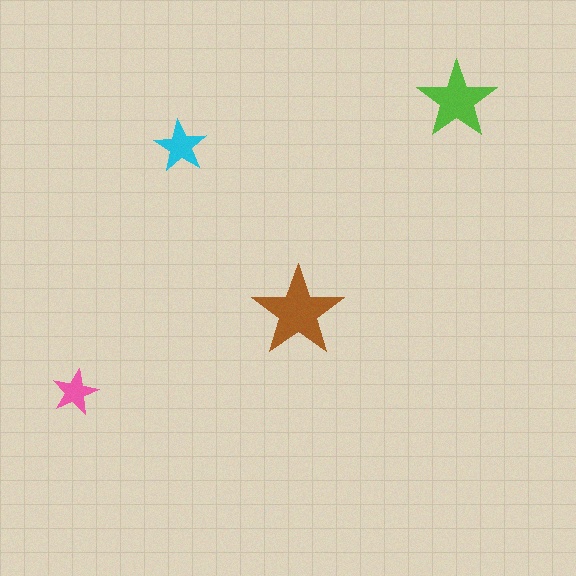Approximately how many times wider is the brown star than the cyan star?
About 2 times wider.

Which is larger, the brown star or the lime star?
The brown one.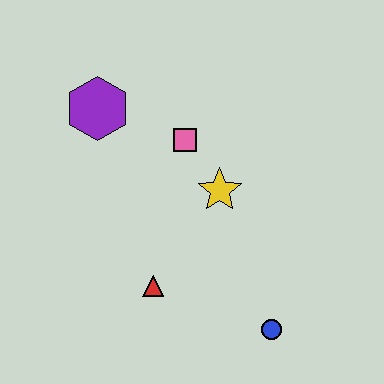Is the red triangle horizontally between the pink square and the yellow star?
No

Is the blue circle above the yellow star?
No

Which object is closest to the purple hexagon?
The pink square is closest to the purple hexagon.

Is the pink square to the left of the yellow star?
Yes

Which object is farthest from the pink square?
The blue circle is farthest from the pink square.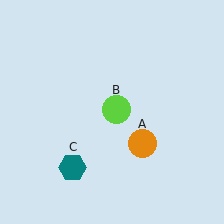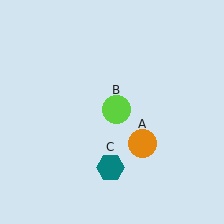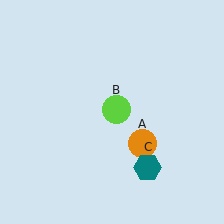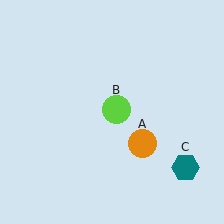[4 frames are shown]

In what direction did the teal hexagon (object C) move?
The teal hexagon (object C) moved right.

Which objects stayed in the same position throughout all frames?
Orange circle (object A) and lime circle (object B) remained stationary.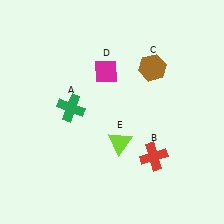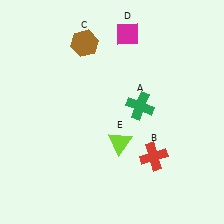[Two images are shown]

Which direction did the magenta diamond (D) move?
The magenta diamond (D) moved up.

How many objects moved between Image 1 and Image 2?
3 objects moved between the two images.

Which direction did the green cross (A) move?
The green cross (A) moved right.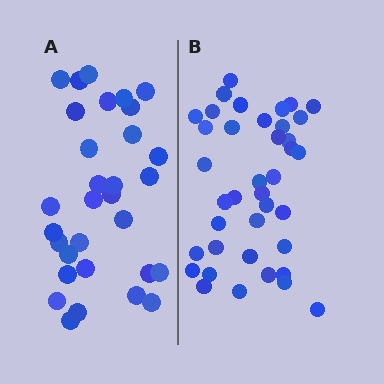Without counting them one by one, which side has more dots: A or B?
Region B (the right region) has more dots.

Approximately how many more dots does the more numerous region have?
Region B has roughly 8 or so more dots than region A.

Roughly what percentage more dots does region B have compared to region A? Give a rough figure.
About 25% more.